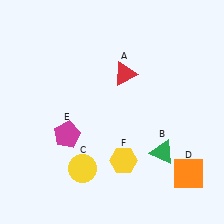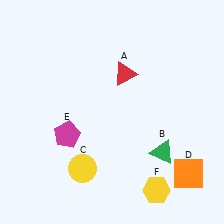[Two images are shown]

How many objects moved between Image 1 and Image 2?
1 object moved between the two images.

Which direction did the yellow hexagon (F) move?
The yellow hexagon (F) moved right.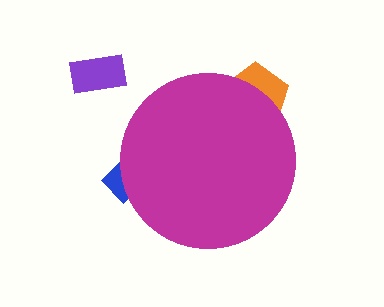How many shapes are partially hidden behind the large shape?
2 shapes are partially hidden.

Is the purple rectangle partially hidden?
No, the purple rectangle is fully visible.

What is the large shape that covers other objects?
A magenta circle.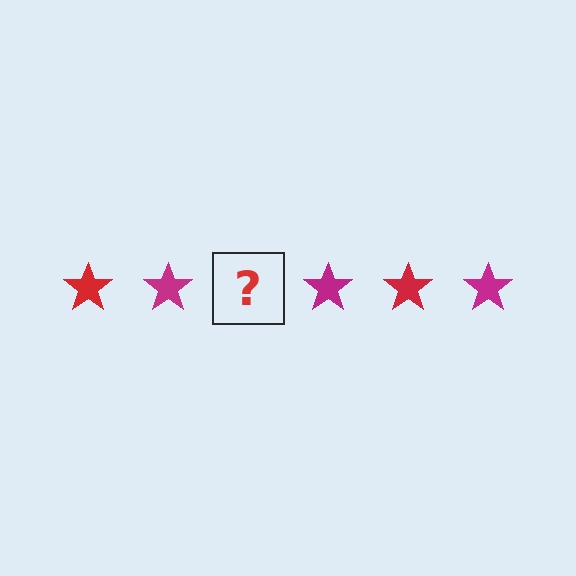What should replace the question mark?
The question mark should be replaced with a red star.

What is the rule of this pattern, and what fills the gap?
The rule is that the pattern cycles through red, magenta stars. The gap should be filled with a red star.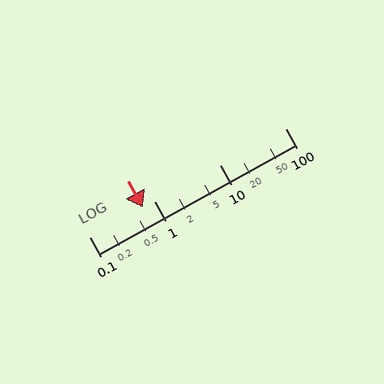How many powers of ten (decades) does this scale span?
The scale spans 3 decades, from 0.1 to 100.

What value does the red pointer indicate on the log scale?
The pointer indicates approximately 0.67.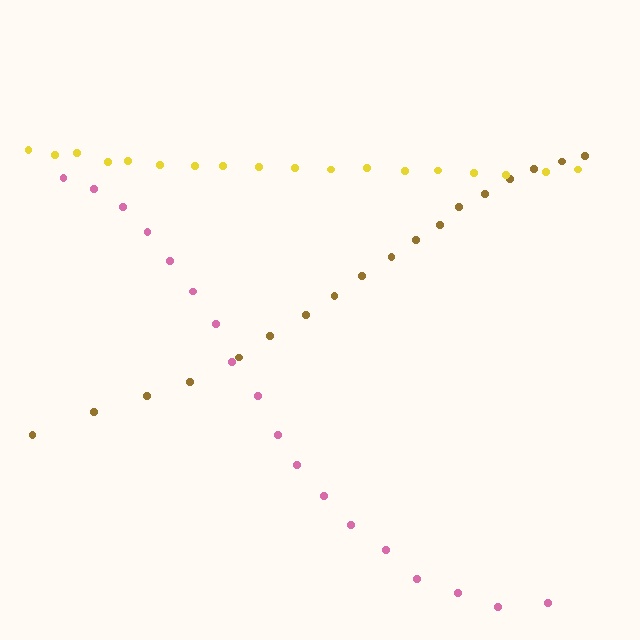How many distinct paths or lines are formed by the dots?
There are 3 distinct paths.